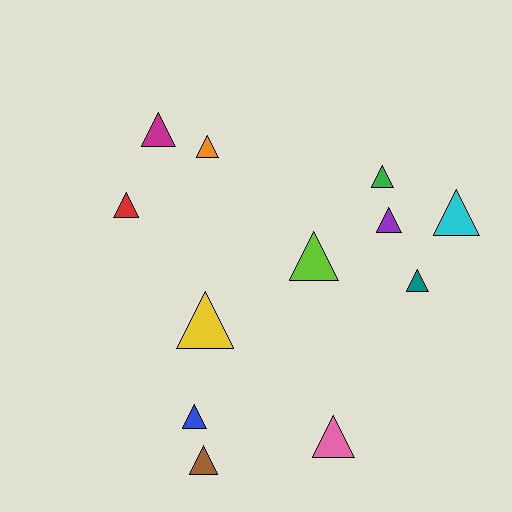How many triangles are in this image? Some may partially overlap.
There are 12 triangles.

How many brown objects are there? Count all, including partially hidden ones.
There is 1 brown object.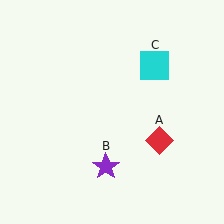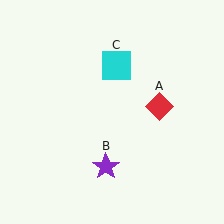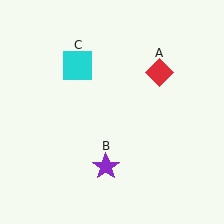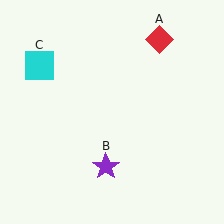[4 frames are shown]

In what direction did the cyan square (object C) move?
The cyan square (object C) moved left.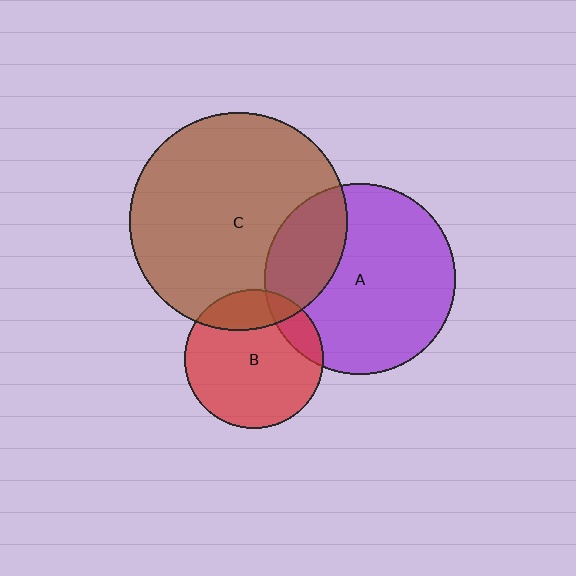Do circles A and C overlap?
Yes.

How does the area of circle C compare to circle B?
Approximately 2.5 times.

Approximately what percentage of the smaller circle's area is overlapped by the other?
Approximately 25%.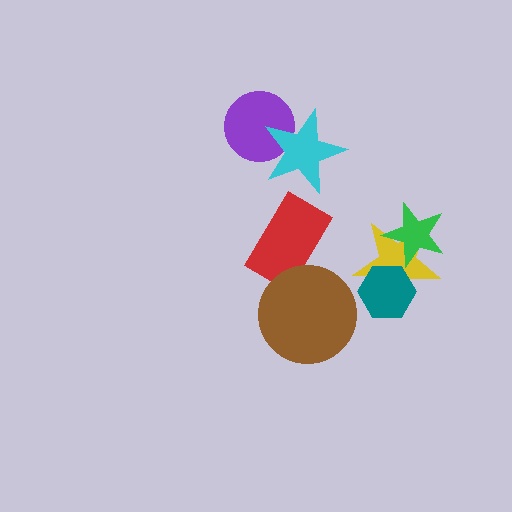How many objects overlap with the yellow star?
2 objects overlap with the yellow star.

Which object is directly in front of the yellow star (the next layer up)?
The green star is directly in front of the yellow star.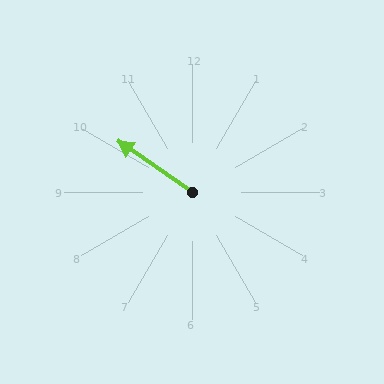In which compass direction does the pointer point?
Northwest.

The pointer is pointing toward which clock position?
Roughly 10 o'clock.